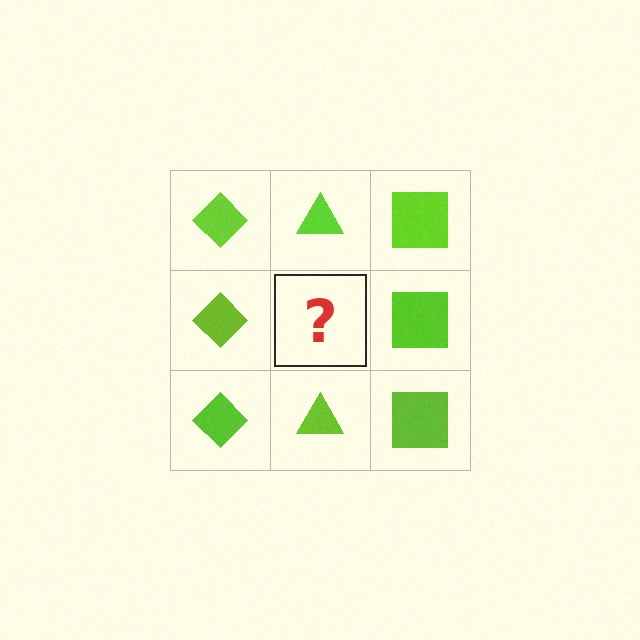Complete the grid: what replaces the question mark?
The question mark should be replaced with a lime triangle.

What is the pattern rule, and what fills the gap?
The rule is that each column has a consistent shape. The gap should be filled with a lime triangle.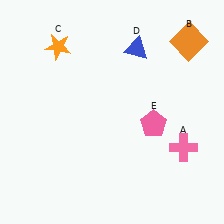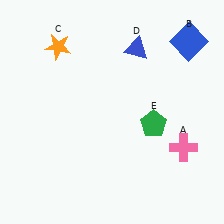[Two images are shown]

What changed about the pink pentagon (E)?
In Image 1, E is pink. In Image 2, it changed to green.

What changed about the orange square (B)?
In Image 1, B is orange. In Image 2, it changed to blue.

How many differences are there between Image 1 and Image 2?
There are 2 differences between the two images.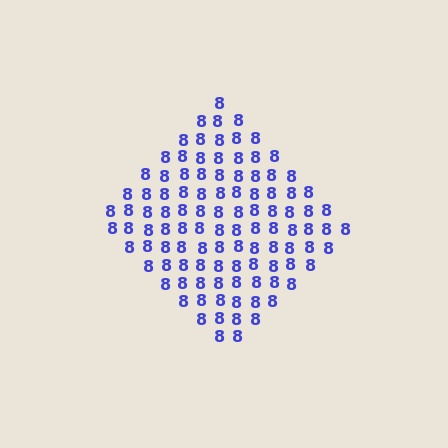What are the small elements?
The small elements are digit 8's.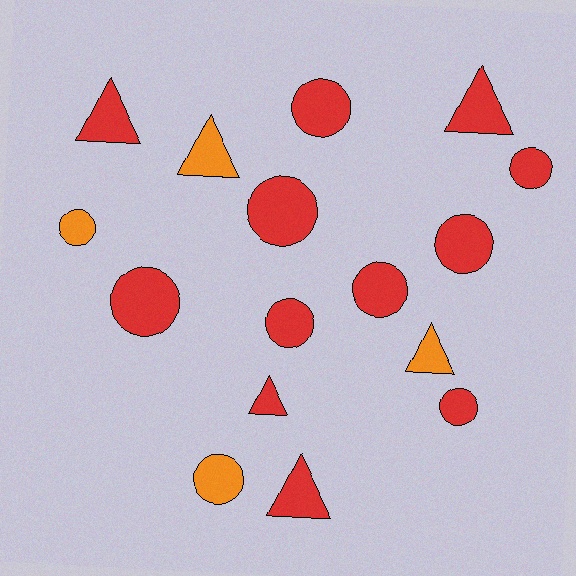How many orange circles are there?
There are 2 orange circles.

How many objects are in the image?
There are 16 objects.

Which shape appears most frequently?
Circle, with 10 objects.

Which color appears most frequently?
Red, with 12 objects.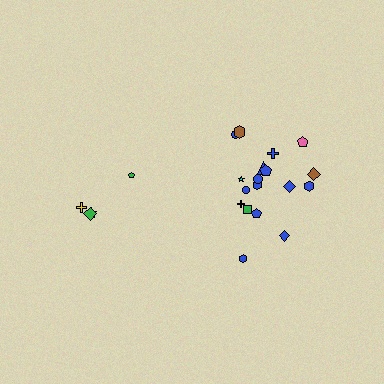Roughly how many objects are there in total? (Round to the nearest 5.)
Roughly 20 objects in total.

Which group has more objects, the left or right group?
The right group.